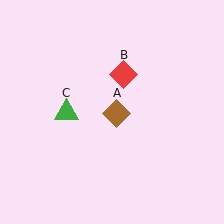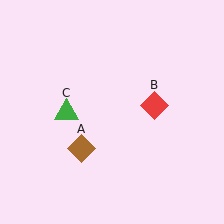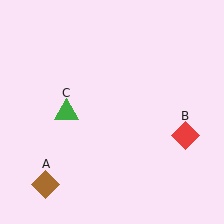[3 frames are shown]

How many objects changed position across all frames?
2 objects changed position: brown diamond (object A), red diamond (object B).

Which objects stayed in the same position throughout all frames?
Green triangle (object C) remained stationary.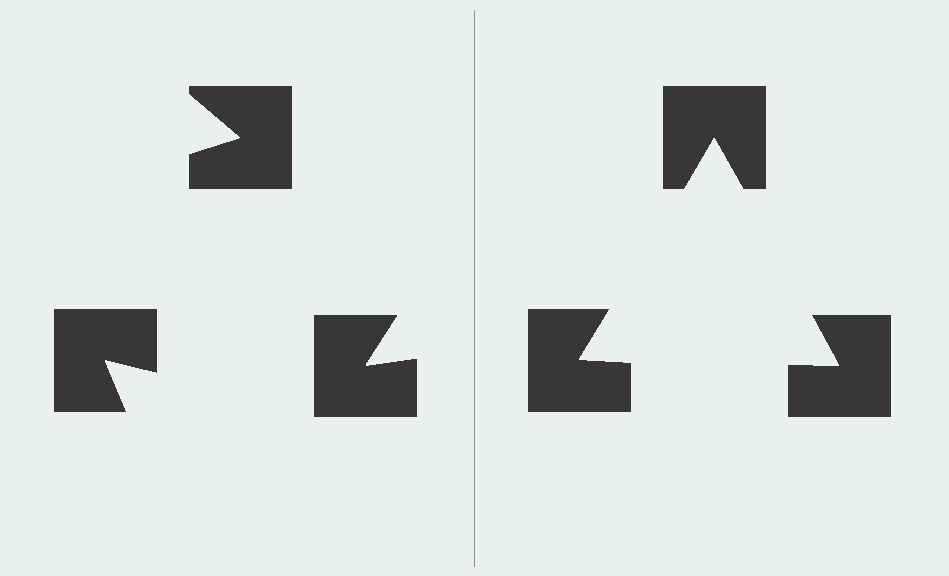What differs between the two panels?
The notched squares are positioned identically on both sides; only the wedge orientations differ. On the right they align to a triangle; on the left they are misaligned.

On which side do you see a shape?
An illusory triangle appears on the right side. On the left side the wedge cuts are rotated, so no coherent shape forms.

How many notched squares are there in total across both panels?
6 — 3 on each side.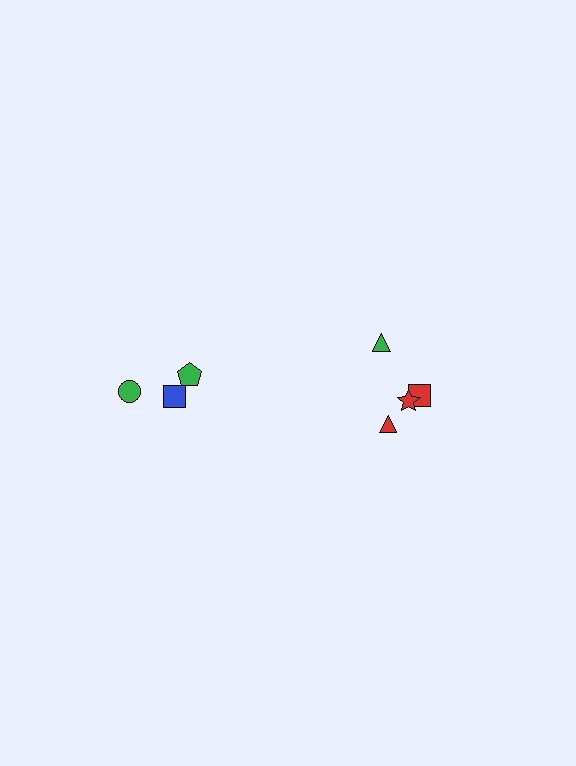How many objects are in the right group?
There are 5 objects.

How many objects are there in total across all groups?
There are 8 objects.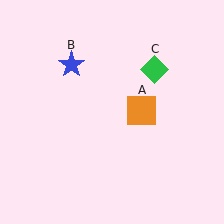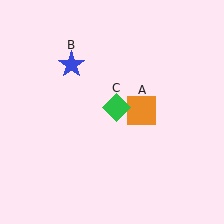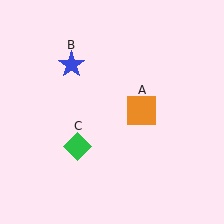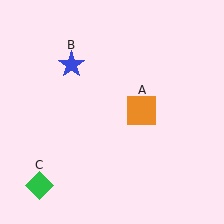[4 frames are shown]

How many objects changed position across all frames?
1 object changed position: green diamond (object C).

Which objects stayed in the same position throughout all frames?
Orange square (object A) and blue star (object B) remained stationary.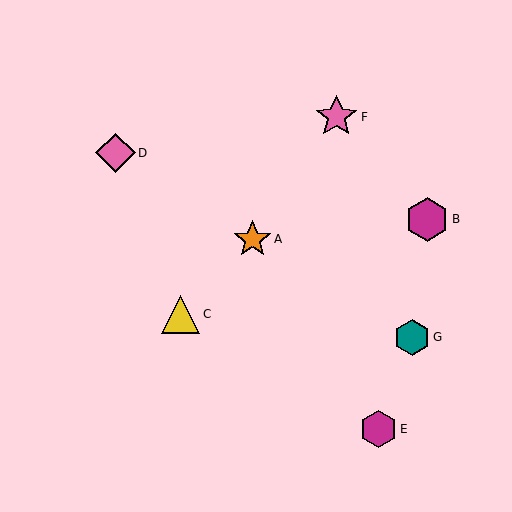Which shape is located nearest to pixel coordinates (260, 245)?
The orange star (labeled A) at (253, 239) is nearest to that location.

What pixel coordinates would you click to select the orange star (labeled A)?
Click at (253, 239) to select the orange star A.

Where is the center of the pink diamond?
The center of the pink diamond is at (115, 153).